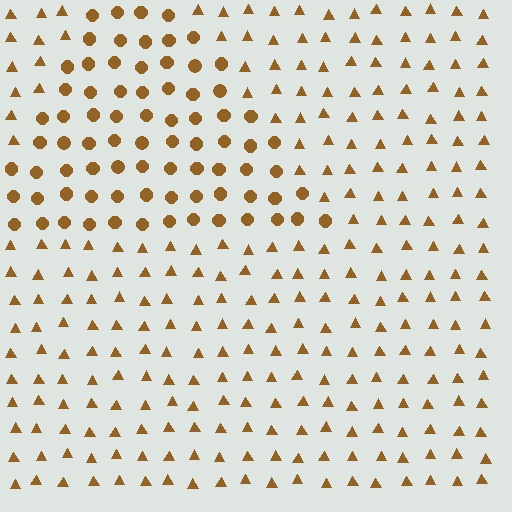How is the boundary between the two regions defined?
The boundary is defined by a change in element shape: circles inside vs. triangles outside. All elements share the same color and spacing.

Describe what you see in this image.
The image is filled with small brown elements arranged in a uniform grid. A triangle-shaped region contains circles, while the surrounding area contains triangles. The boundary is defined purely by the change in element shape.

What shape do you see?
I see a triangle.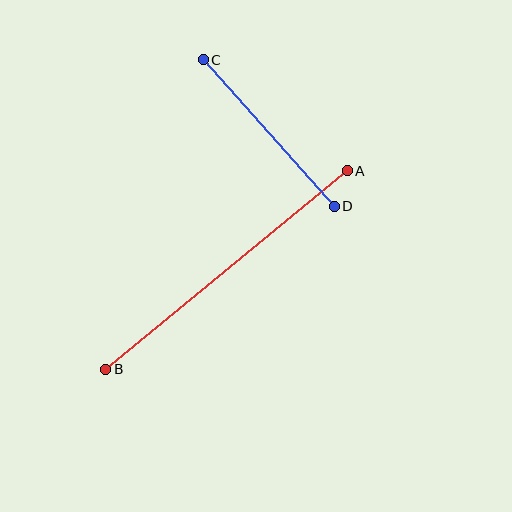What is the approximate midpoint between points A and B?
The midpoint is at approximately (227, 270) pixels.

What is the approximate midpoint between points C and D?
The midpoint is at approximately (269, 133) pixels.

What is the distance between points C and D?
The distance is approximately 196 pixels.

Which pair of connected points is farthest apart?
Points A and B are farthest apart.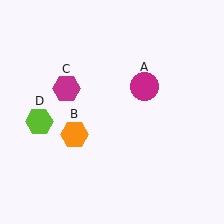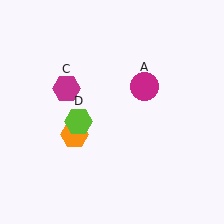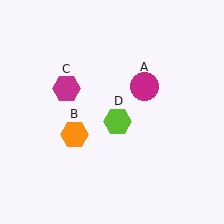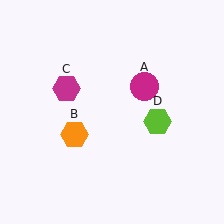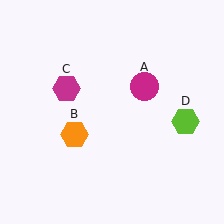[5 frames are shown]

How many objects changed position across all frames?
1 object changed position: lime hexagon (object D).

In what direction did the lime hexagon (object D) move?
The lime hexagon (object D) moved right.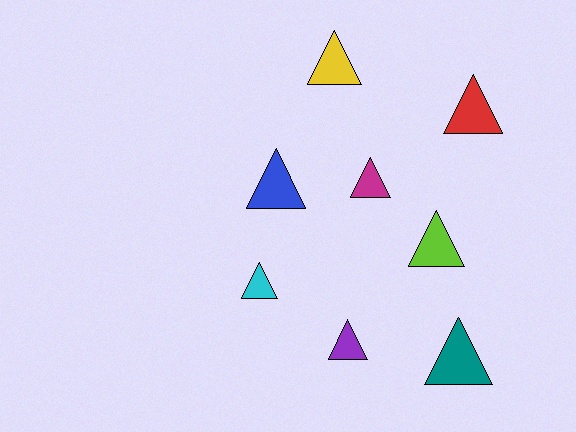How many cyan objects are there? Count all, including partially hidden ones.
There is 1 cyan object.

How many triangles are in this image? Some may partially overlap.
There are 8 triangles.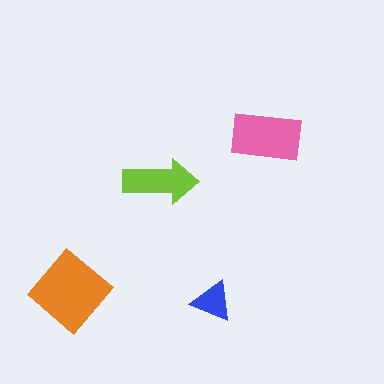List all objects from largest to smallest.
The orange diamond, the pink rectangle, the lime arrow, the blue triangle.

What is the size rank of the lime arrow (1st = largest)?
3rd.